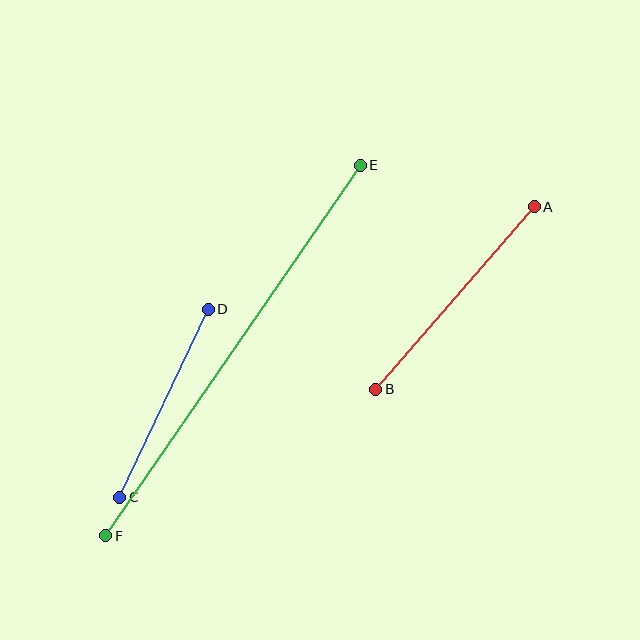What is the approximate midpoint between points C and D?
The midpoint is at approximately (164, 403) pixels.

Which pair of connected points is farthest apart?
Points E and F are farthest apart.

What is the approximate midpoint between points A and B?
The midpoint is at approximately (455, 298) pixels.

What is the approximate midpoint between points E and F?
The midpoint is at approximately (233, 350) pixels.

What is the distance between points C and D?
The distance is approximately 208 pixels.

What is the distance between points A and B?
The distance is approximately 242 pixels.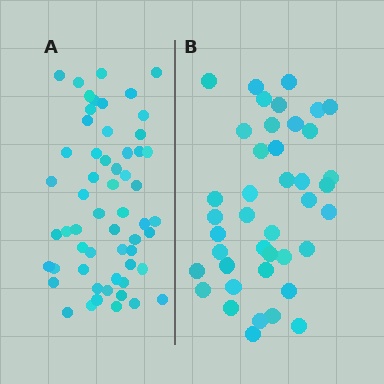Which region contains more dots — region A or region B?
Region A (the left region) has more dots.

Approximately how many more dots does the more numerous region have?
Region A has approximately 15 more dots than region B.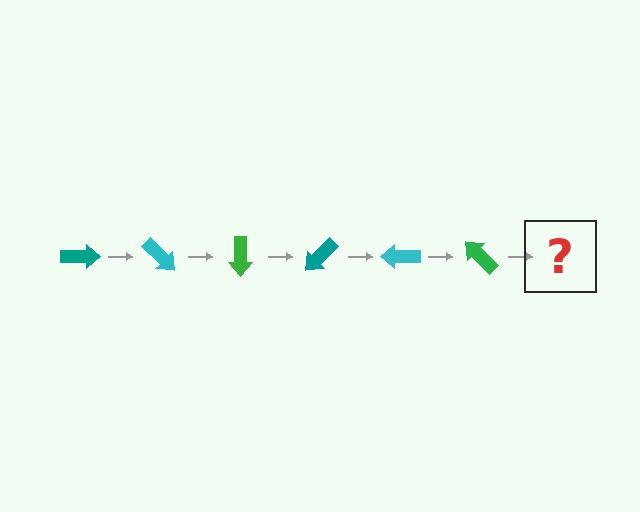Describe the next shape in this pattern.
It should be a teal arrow, rotated 270 degrees from the start.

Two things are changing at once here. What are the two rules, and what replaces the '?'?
The two rules are that it rotates 45 degrees each step and the color cycles through teal, cyan, and green. The '?' should be a teal arrow, rotated 270 degrees from the start.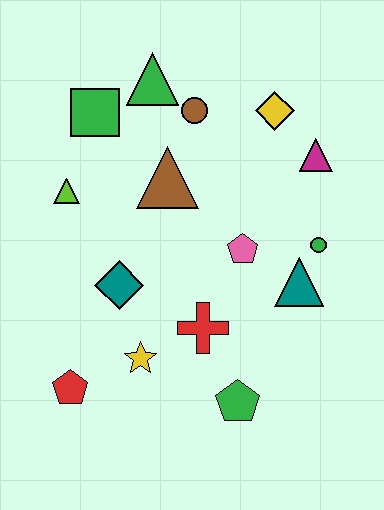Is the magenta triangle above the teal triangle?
Yes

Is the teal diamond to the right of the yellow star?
No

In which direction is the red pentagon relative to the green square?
The red pentagon is below the green square.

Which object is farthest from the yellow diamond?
The red pentagon is farthest from the yellow diamond.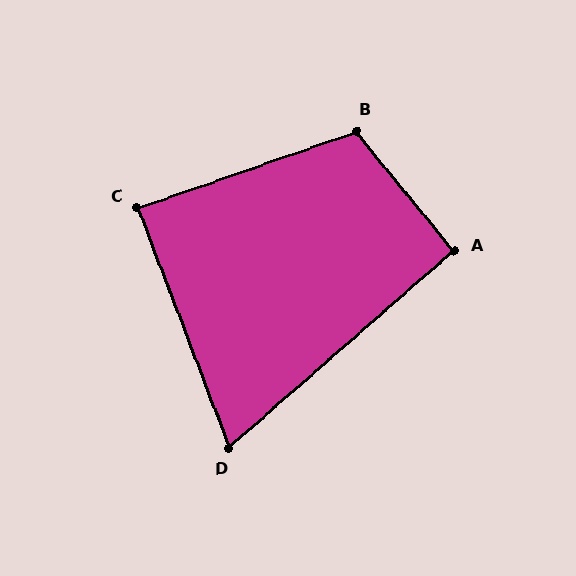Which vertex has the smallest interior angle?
D, at approximately 70 degrees.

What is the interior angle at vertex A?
Approximately 92 degrees (approximately right).